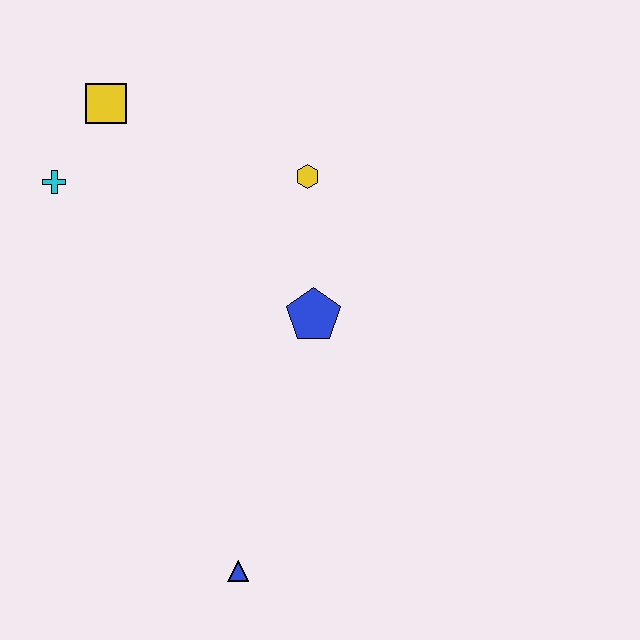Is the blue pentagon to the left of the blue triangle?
No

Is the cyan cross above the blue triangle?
Yes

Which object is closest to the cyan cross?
The yellow square is closest to the cyan cross.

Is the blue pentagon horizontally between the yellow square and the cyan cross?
No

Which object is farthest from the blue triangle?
The yellow square is farthest from the blue triangle.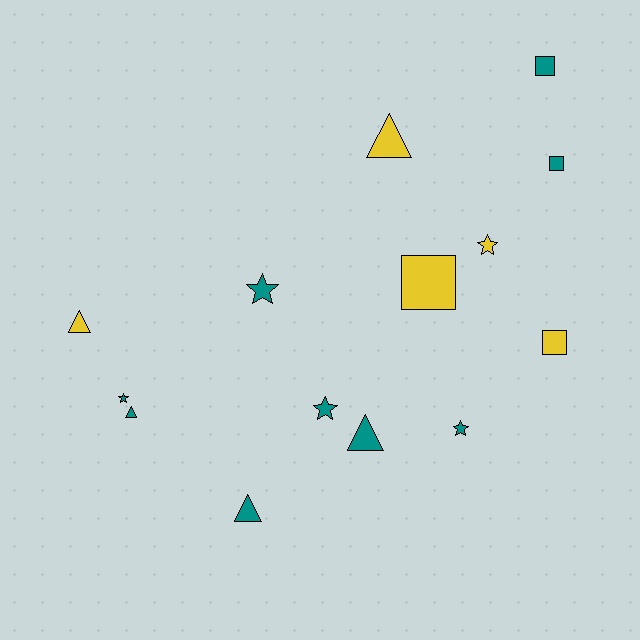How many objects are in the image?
There are 14 objects.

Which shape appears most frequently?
Star, with 5 objects.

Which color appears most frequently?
Teal, with 9 objects.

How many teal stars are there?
There are 4 teal stars.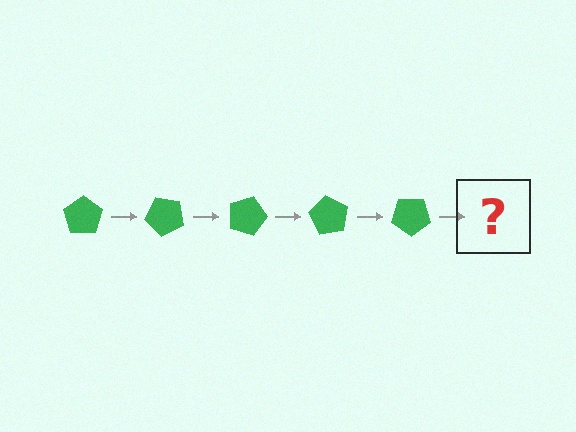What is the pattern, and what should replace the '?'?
The pattern is that the pentagon rotates 45 degrees each step. The '?' should be a green pentagon rotated 225 degrees.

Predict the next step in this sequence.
The next step is a green pentagon rotated 225 degrees.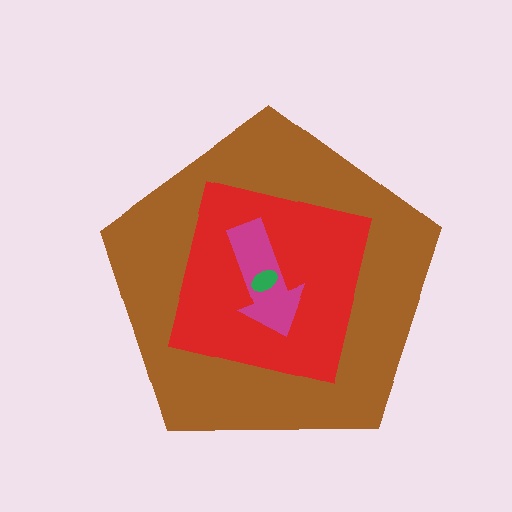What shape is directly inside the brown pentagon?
The red square.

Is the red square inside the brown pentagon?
Yes.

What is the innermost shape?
The green ellipse.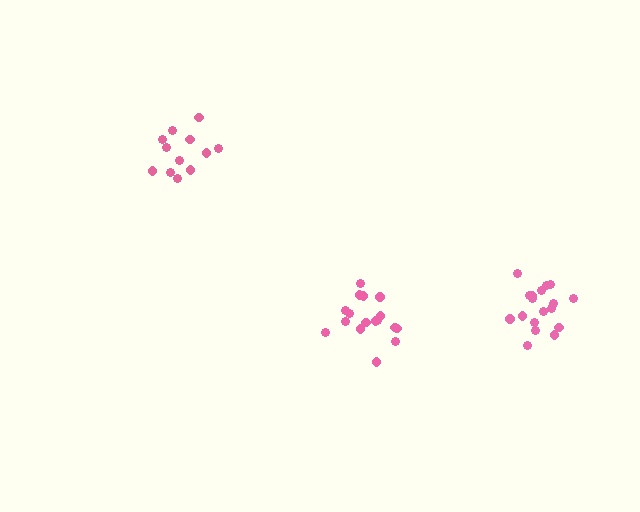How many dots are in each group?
Group 1: 18 dots, Group 2: 12 dots, Group 3: 17 dots (47 total).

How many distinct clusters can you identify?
There are 3 distinct clusters.